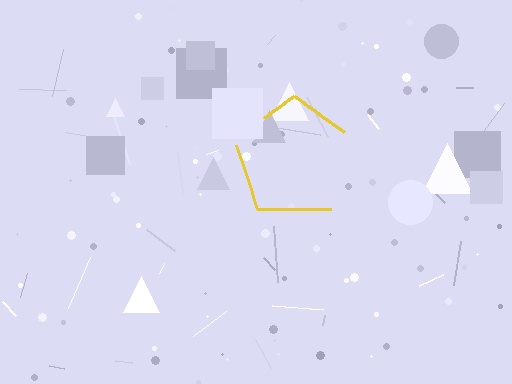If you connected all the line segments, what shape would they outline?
They would outline a pentagon.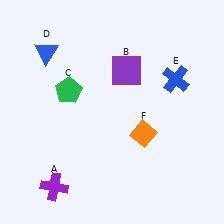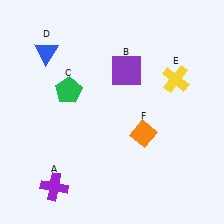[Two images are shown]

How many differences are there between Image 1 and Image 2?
There is 1 difference between the two images.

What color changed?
The cross (E) changed from blue in Image 1 to yellow in Image 2.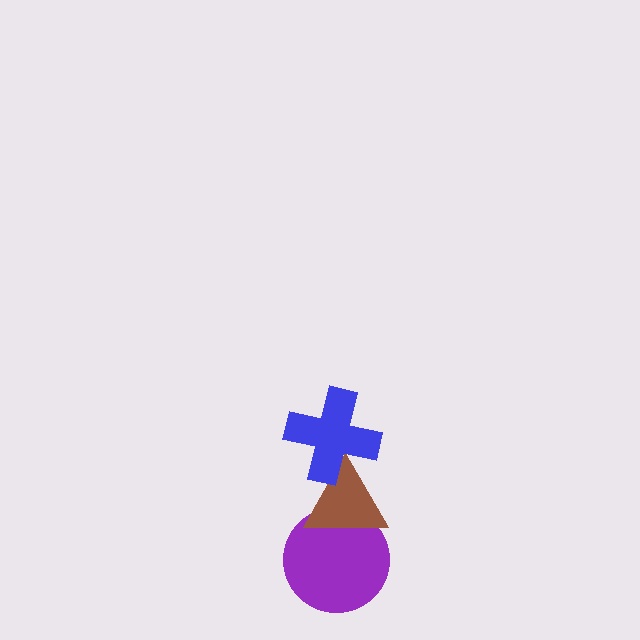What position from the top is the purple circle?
The purple circle is 3rd from the top.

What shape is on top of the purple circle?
The brown triangle is on top of the purple circle.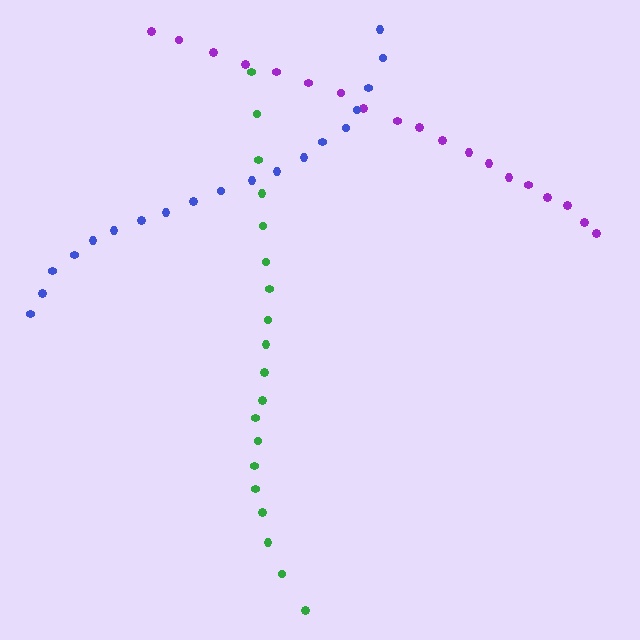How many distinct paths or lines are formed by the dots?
There are 3 distinct paths.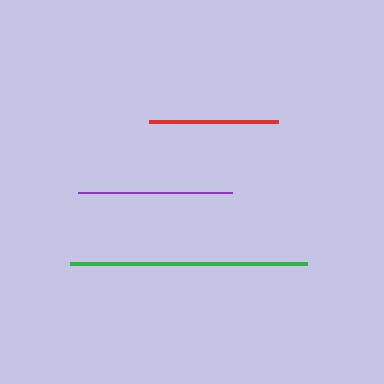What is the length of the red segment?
The red segment is approximately 128 pixels long.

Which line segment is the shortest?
The red line is the shortest at approximately 128 pixels.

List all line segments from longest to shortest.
From longest to shortest: green, purple, red.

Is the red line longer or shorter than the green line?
The green line is longer than the red line.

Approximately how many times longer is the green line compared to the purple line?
The green line is approximately 1.5 times the length of the purple line.